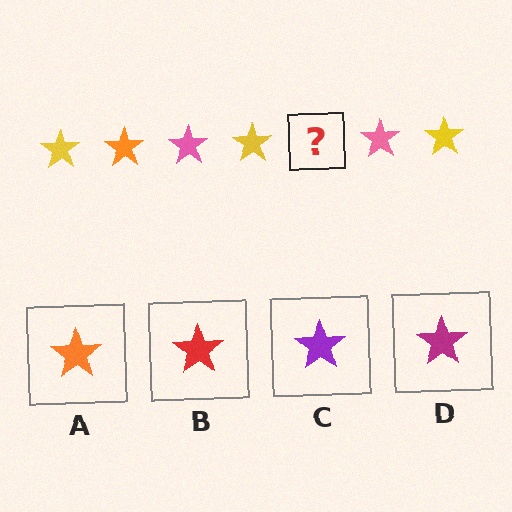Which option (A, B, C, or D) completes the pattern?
A.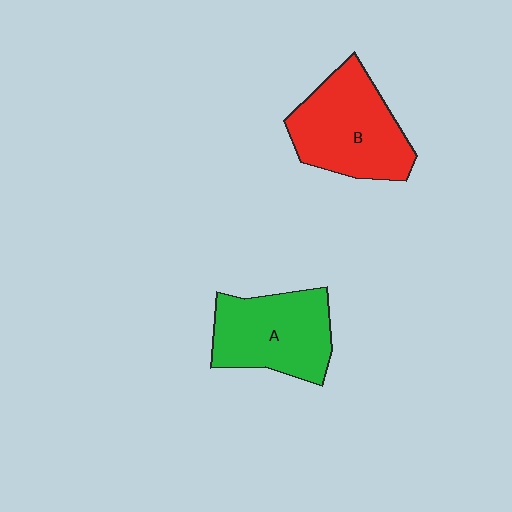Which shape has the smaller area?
Shape A (green).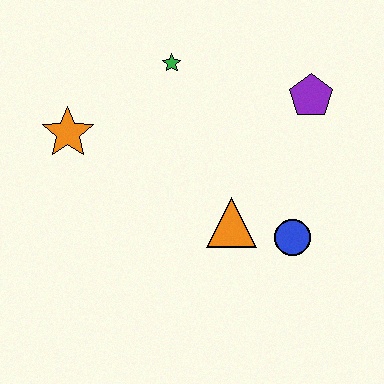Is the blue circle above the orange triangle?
No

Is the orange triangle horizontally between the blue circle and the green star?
Yes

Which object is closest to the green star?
The orange star is closest to the green star.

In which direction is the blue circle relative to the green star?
The blue circle is below the green star.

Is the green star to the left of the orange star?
No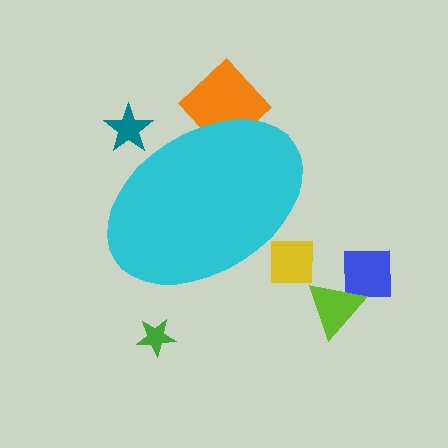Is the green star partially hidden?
No, the green star is fully visible.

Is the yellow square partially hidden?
Yes, the yellow square is partially hidden behind the cyan ellipse.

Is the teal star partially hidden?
Yes, the teal star is partially hidden behind the cyan ellipse.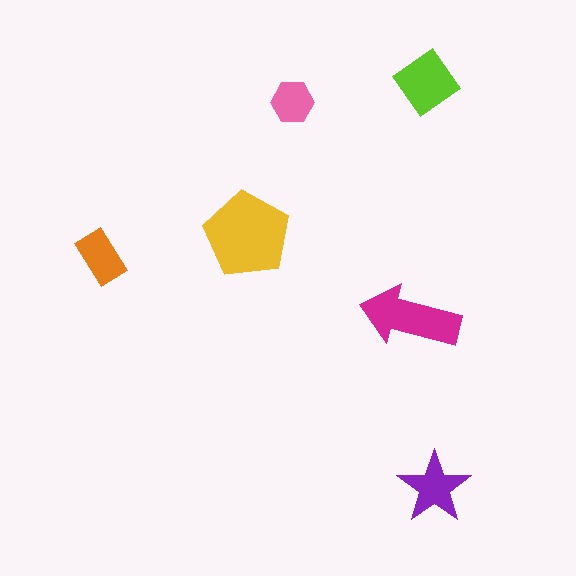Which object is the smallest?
The pink hexagon.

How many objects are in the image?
There are 6 objects in the image.